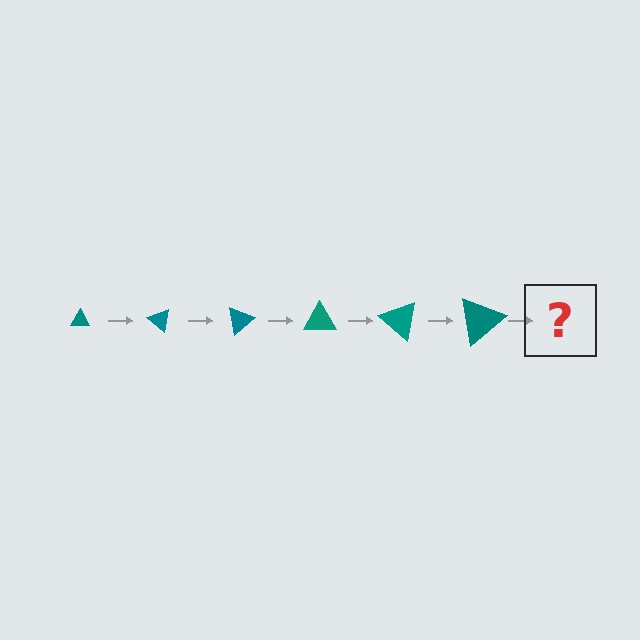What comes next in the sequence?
The next element should be a triangle, larger than the previous one and rotated 240 degrees from the start.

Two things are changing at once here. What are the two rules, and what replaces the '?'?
The two rules are that the triangle grows larger each step and it rotates 40 degrees each step. The '?' should be a triangle, larger than the previous one and rotated 240 degrees from the start.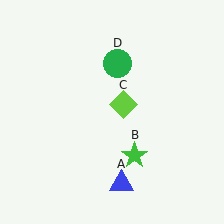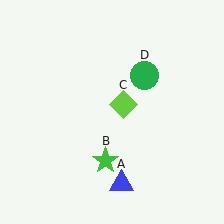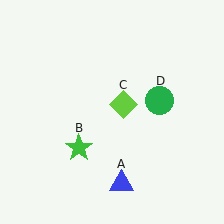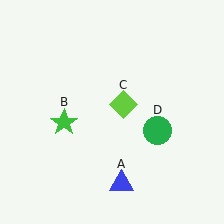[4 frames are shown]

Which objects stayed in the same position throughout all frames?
Blue triangle (object A) and lime diamond (object C) remained stationary.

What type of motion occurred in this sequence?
The green star (object B), green circle (object D) rotated clockwise around the center of the scene.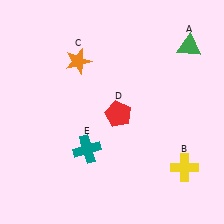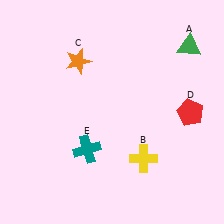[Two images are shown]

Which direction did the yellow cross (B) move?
The yellow cross (B) moved left.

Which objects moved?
The objects that moved are: the yellow cross (B), the red pentagon (D).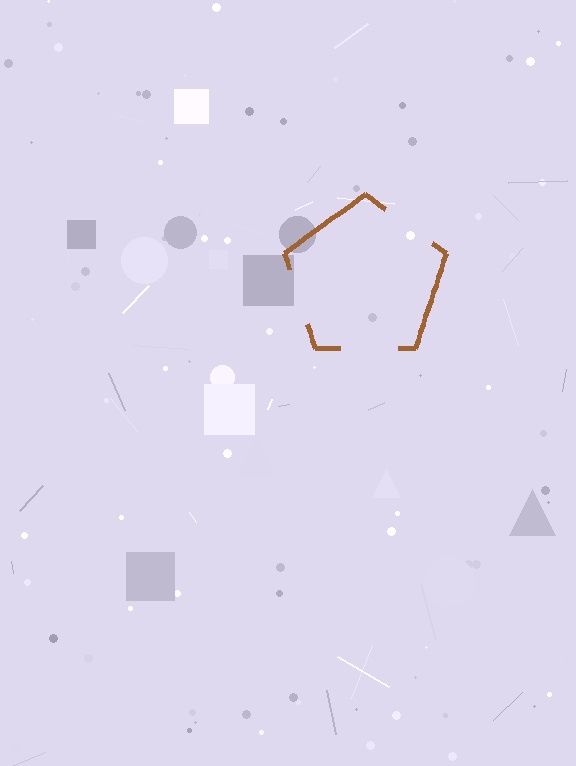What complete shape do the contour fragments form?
The contour fragments form a pentagon.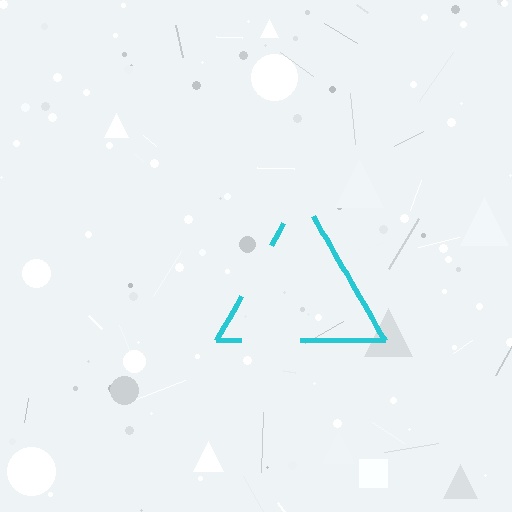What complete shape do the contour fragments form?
The contour fragments form a triangle.